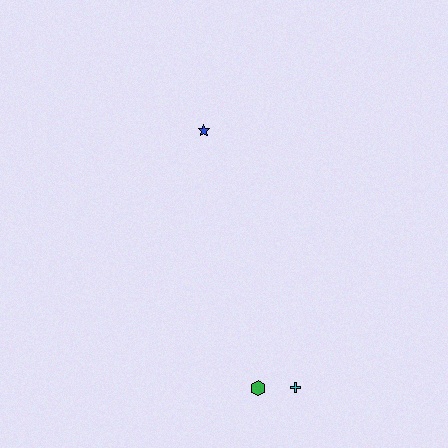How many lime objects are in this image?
There are no lime objects.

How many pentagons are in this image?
There are no pentagons.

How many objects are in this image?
There are 3 objects.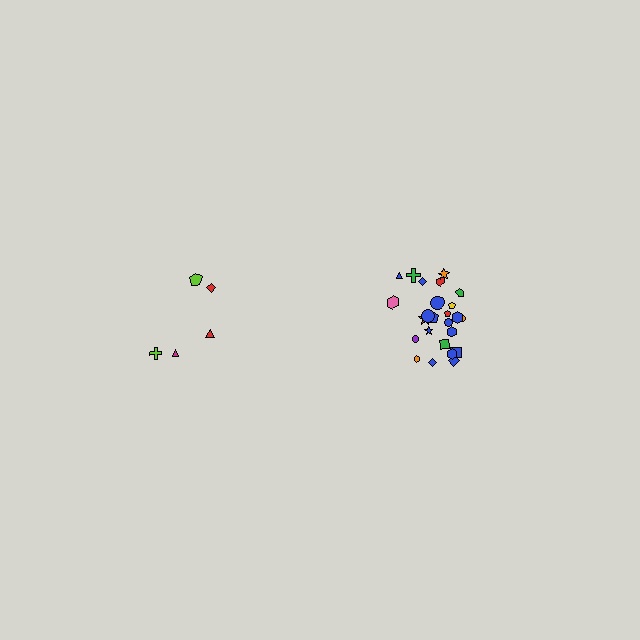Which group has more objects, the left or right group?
The right group.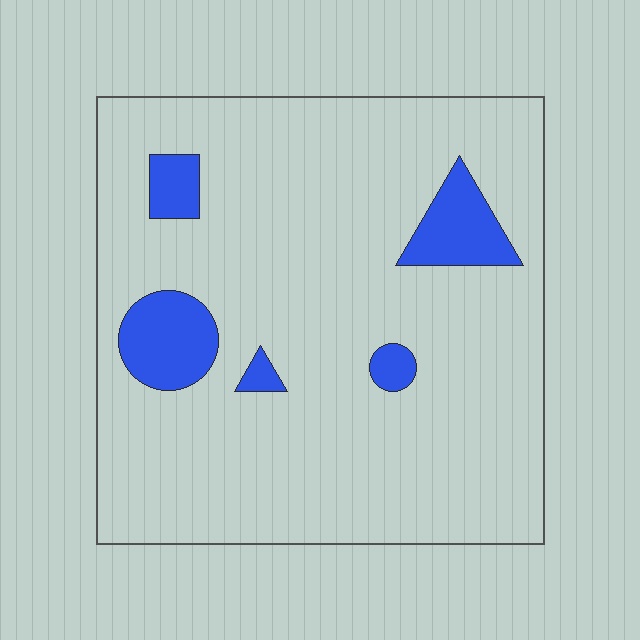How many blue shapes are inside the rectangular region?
5.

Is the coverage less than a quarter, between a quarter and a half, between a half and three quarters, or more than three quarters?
Less than a quarter.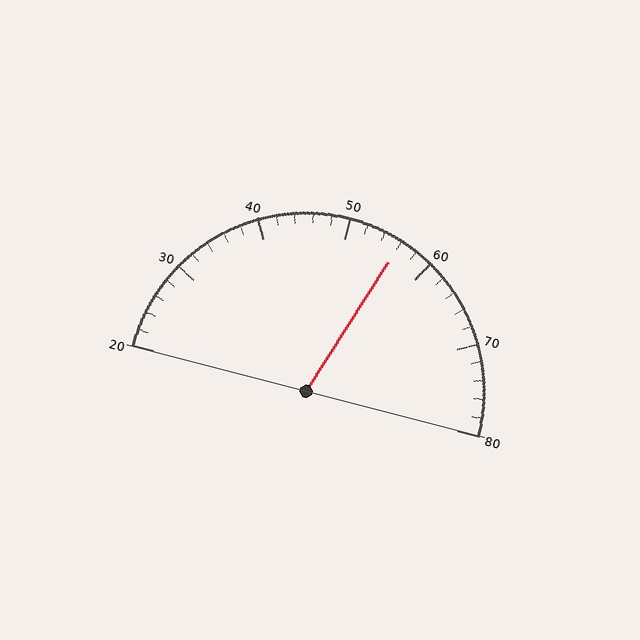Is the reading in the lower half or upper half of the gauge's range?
The reading is in the upper half of the range (20 to 80).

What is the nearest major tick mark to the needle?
The nearest major tick mark is 60.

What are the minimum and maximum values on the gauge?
The gauge ranges from 20 to 80.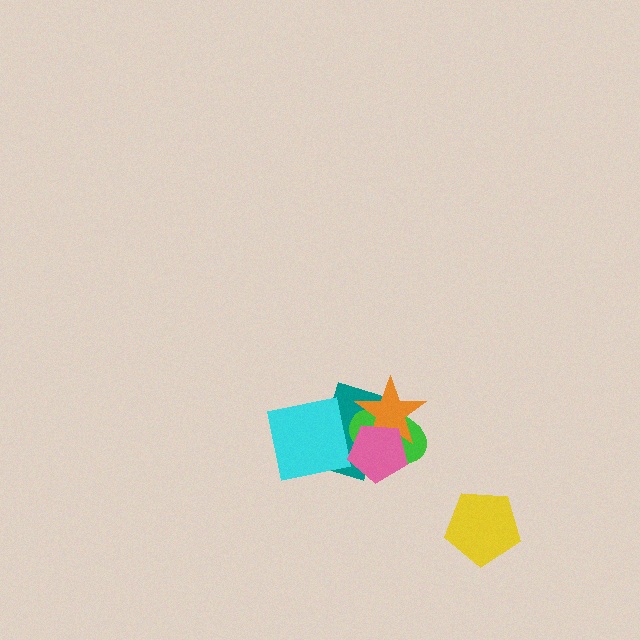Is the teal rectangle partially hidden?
Yes, it is partially covered by another shape.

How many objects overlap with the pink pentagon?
4 objects overlap with the pink pentagon.